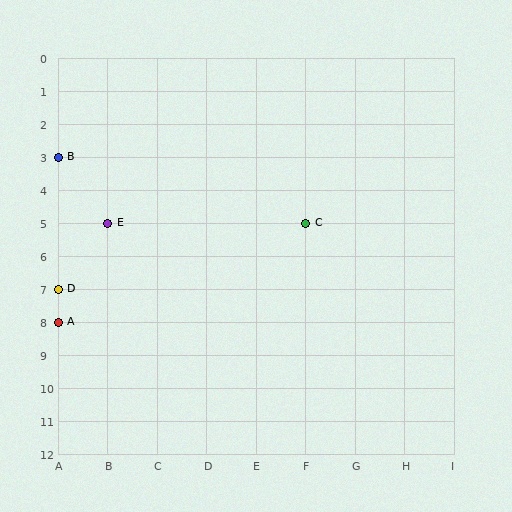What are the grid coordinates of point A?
Point A is at grid coordinates (A, 8).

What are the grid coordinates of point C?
Point C is at grid coordinates (F, 5).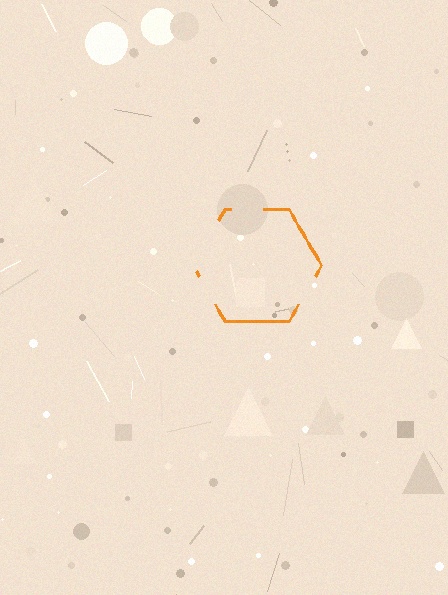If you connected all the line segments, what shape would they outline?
They would outline a hexagon.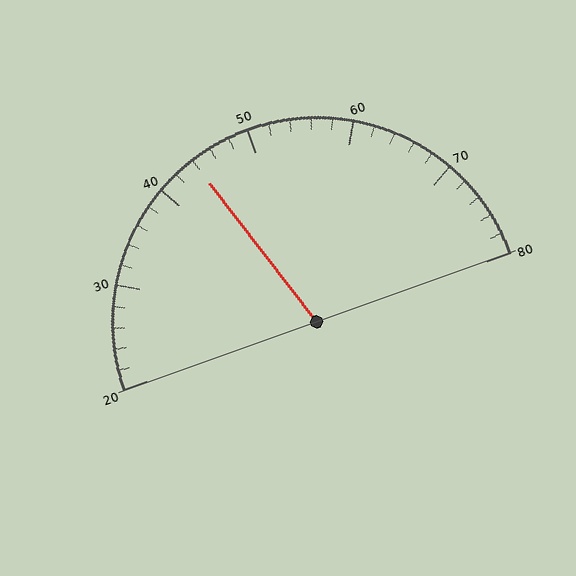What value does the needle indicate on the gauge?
The needle indicates approximately 44.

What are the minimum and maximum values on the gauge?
The gauge ranges from 20 to 80.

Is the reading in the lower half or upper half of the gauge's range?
The reading is in the lower half of the range (20 to 80).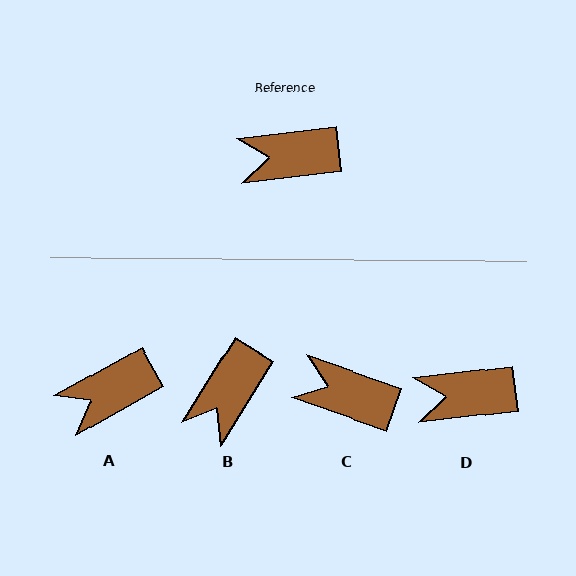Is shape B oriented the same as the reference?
No, it is off by about 51 degrees.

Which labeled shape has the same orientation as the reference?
D.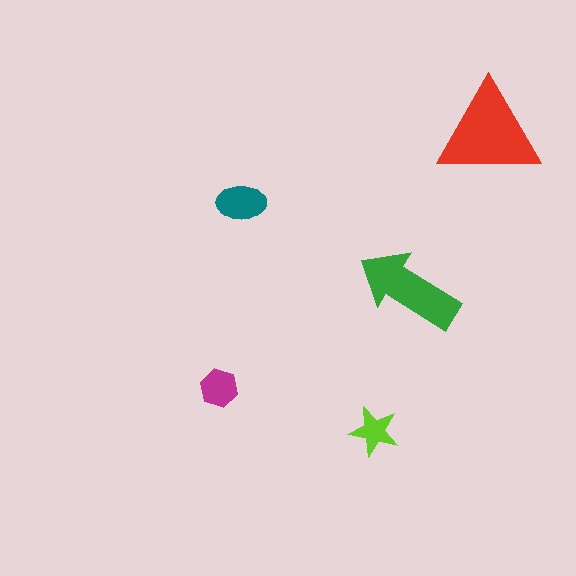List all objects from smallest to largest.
The lime star, the magenta hexagon, the teal ellipse, the green arrow, the red triangle.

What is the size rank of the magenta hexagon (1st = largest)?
4th.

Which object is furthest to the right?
The red triangle is rightmost.